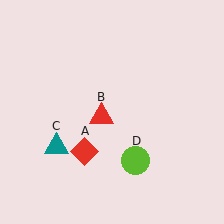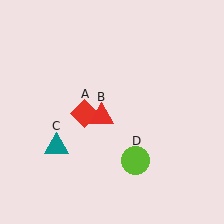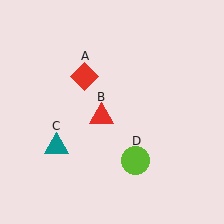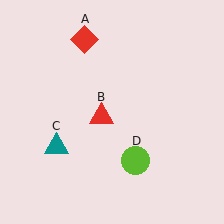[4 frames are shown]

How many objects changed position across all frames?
1 object changed position: red diamond (object A).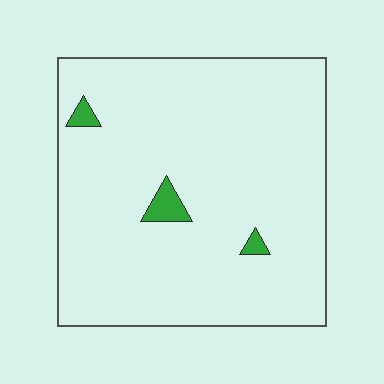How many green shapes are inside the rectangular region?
3.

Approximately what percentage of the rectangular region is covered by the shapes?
Approximately 5%.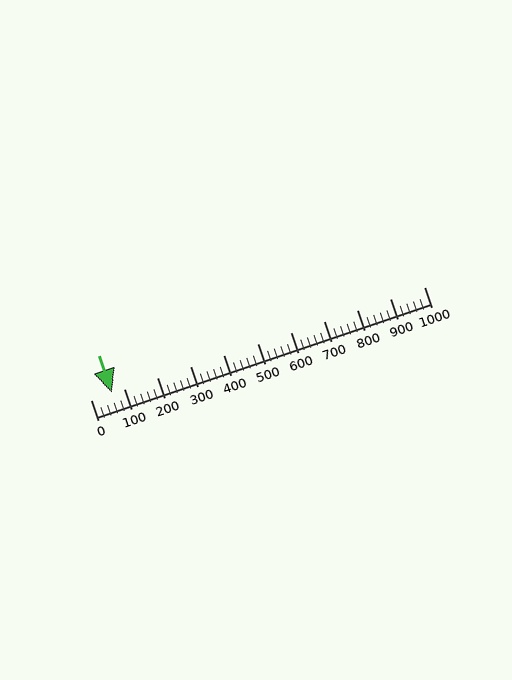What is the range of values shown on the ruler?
The ruler shows values from 0 to 1000.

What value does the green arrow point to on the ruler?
The green arrow points to approximately 62.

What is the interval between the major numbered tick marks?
The major tick marks are spaced 100 units apart.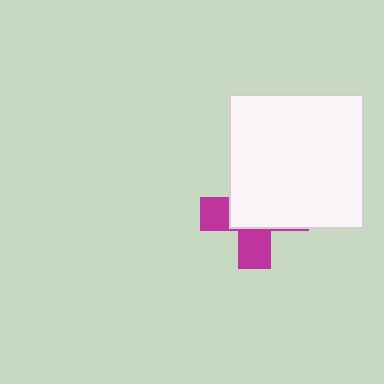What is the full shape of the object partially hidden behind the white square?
The partially hidden object is a magenta cross.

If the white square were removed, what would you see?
You would see the complete magenta cross.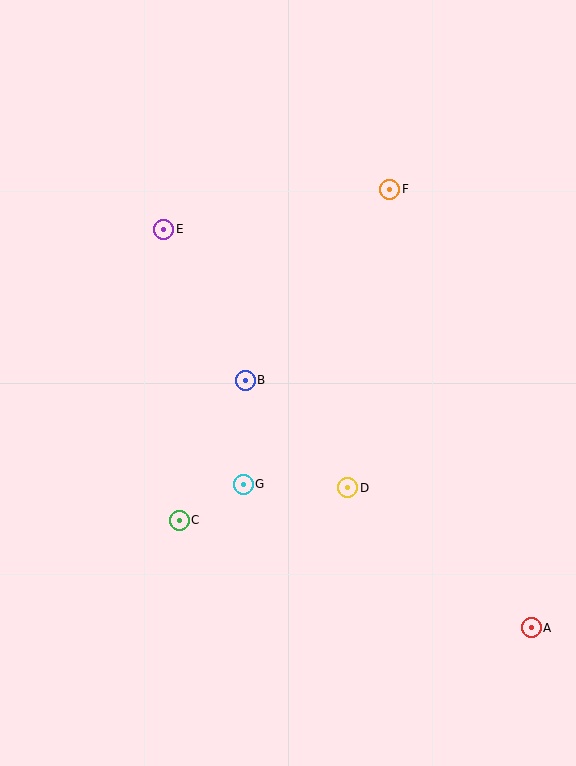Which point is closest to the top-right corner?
Point F is closest to the top-right corner.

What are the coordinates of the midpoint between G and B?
The midpoint between G and B is at (244, 432).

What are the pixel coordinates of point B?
Point B is at (245, 380).